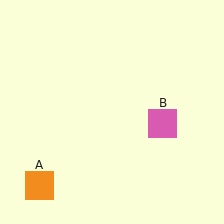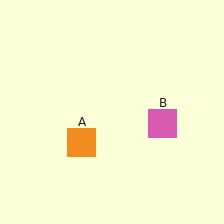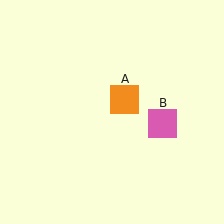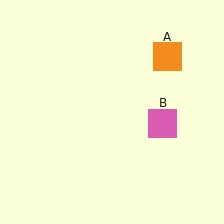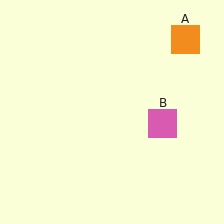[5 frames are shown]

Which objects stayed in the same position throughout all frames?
Pink square (object B) remained stationary.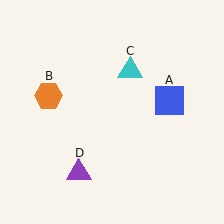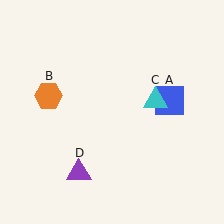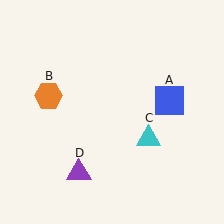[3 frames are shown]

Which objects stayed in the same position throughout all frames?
Blue square (object A) and orange hexagon (object B) and purple triangle (object D) remained stationary.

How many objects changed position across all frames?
1 object changed position: cyan triangle (object C).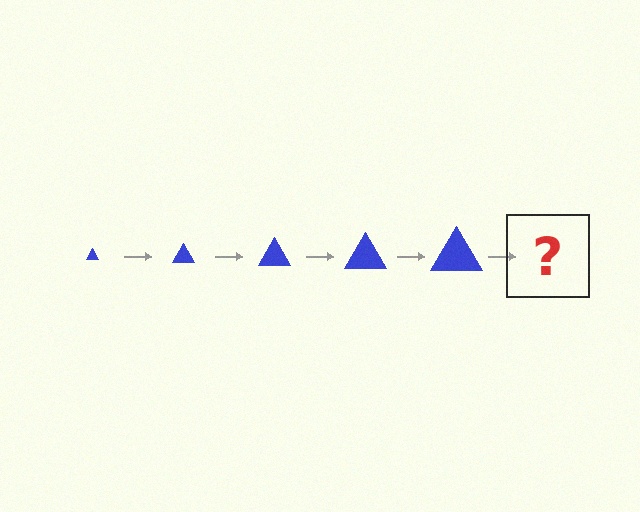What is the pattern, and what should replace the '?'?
The pattern is that the triangle gets progressively larger each step. The '?' should be a blue triangle, larger than the previous one.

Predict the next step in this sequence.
The next step is a blue triangle, larger than the previous one.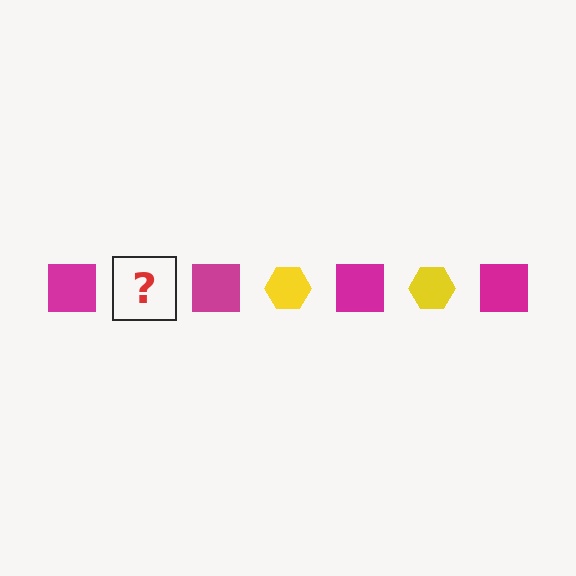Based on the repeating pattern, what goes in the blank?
The blank should be a yellow hexagon.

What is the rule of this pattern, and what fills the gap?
The rule is that the pattern alternates between magenta square and yellow hexagon. The gap should be filled with a yellow hexagon.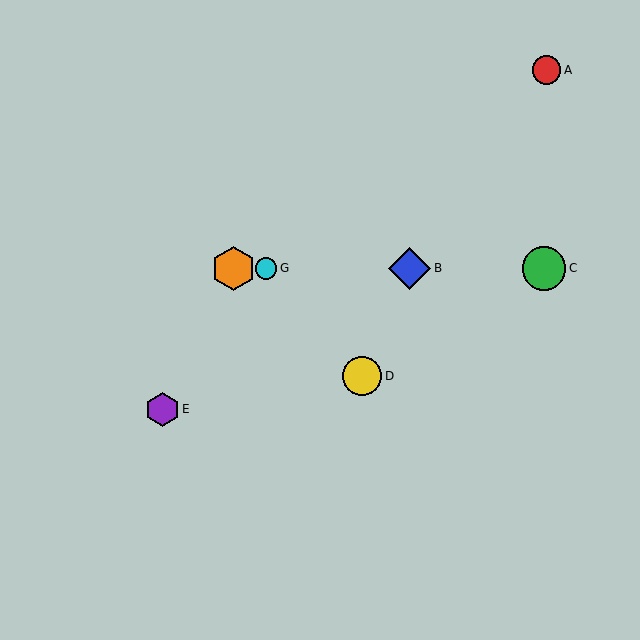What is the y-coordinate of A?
Object A is at y≈70.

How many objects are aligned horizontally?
4 objects (B, C, F, G) are aligned horizontally.